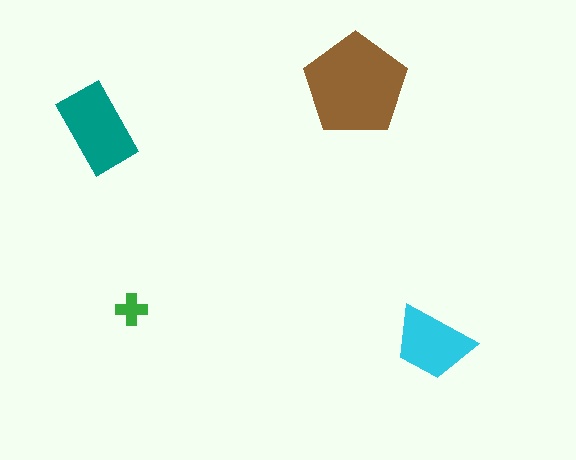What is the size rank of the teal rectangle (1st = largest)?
2nd.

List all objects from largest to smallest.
The brown pentagon, the teal rectangle, the cyan trapezoid, the green cross.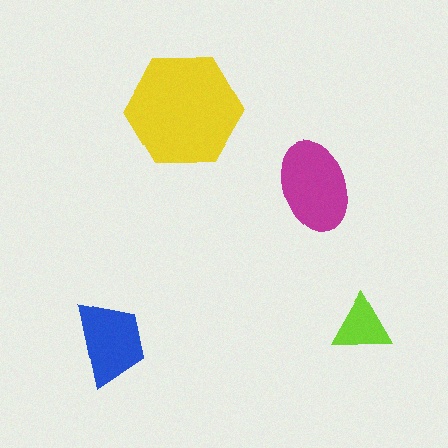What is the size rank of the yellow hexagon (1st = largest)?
1st.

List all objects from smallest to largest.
The lime triangle, the blue trapezoid, the magenta ellipse, the yellow hexagon.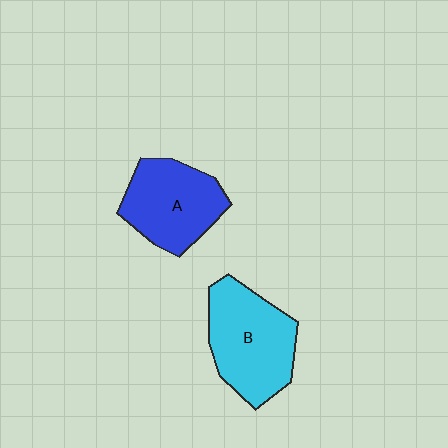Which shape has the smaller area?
Shape A (blue).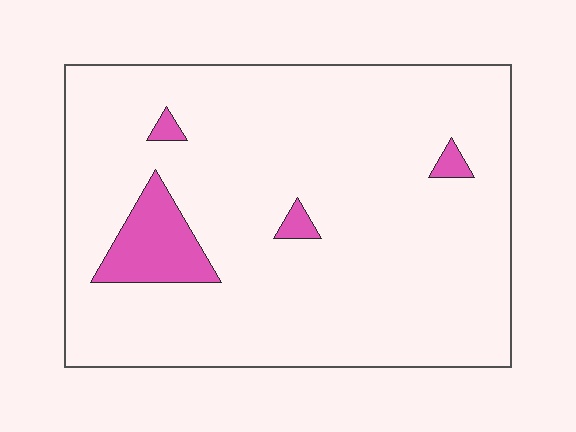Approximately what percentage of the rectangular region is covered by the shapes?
Approximately 10%.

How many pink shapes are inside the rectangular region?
4.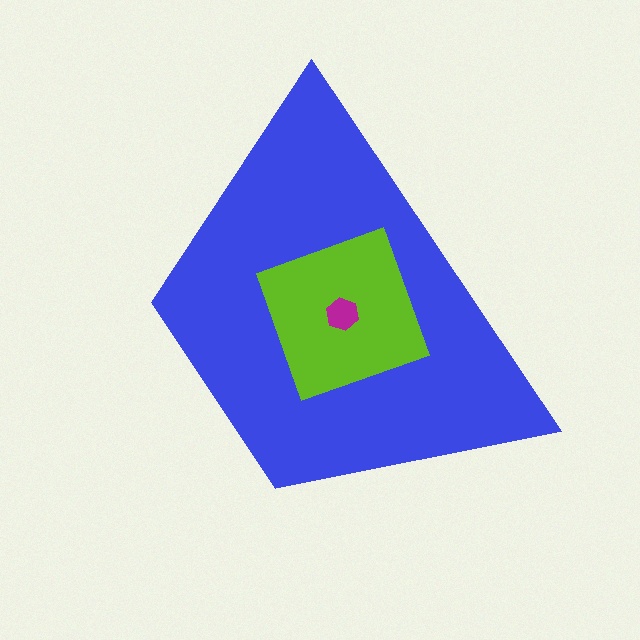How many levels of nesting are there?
3.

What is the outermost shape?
The blue trapezoid.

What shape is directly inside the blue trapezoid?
The lime square.